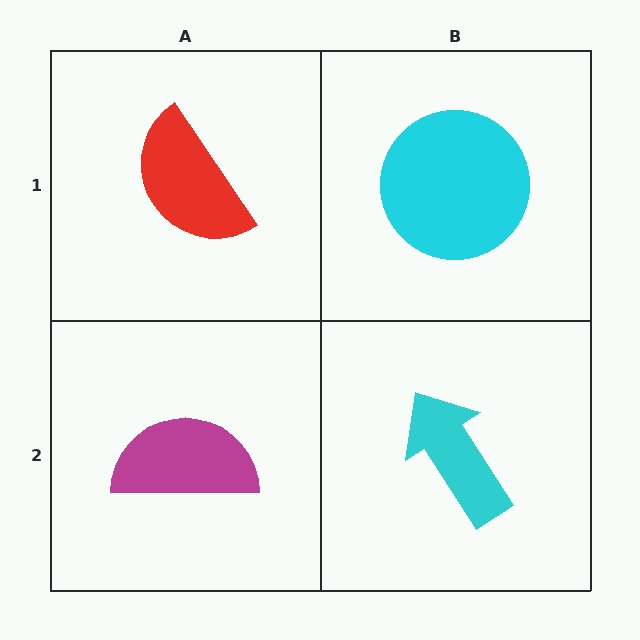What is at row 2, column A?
A magenta semicircle.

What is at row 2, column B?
A cyan arrow.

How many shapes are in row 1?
2 shapes.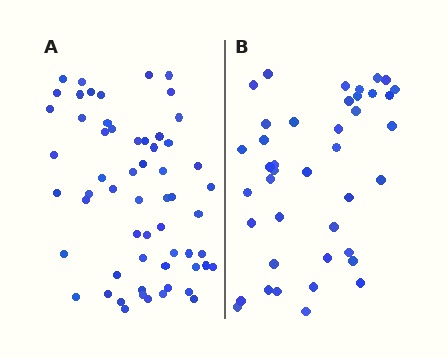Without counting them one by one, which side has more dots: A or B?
Region A (the left region) has more dots.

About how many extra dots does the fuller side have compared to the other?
Region A has approximately 20 more dots than region B.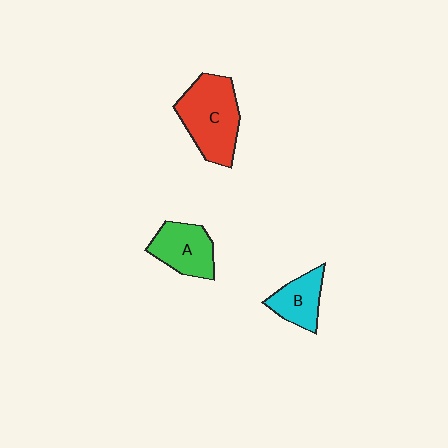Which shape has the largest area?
Shape C (red).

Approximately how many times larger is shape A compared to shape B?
Approximately 1.2 times.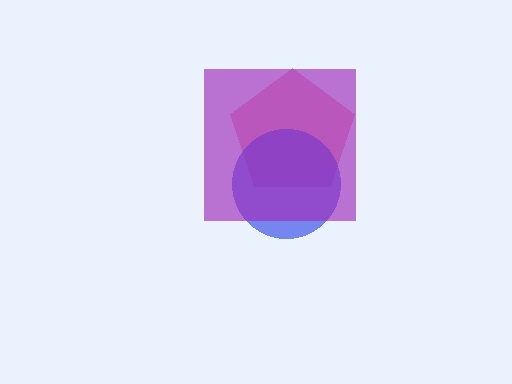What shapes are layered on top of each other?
The layered shapes are: a pink pentagon, a blue circle, a purple square.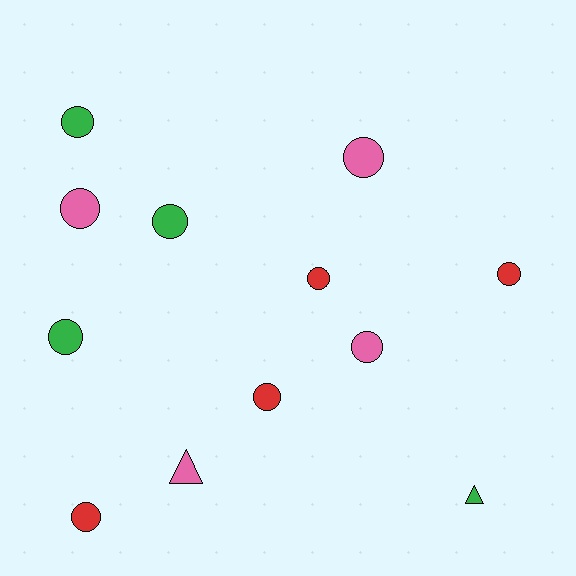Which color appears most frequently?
Pink, with 4 objects.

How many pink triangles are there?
There is 1 pink triangle.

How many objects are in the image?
There are 12 objects.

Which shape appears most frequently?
Circle, with 10 objects.